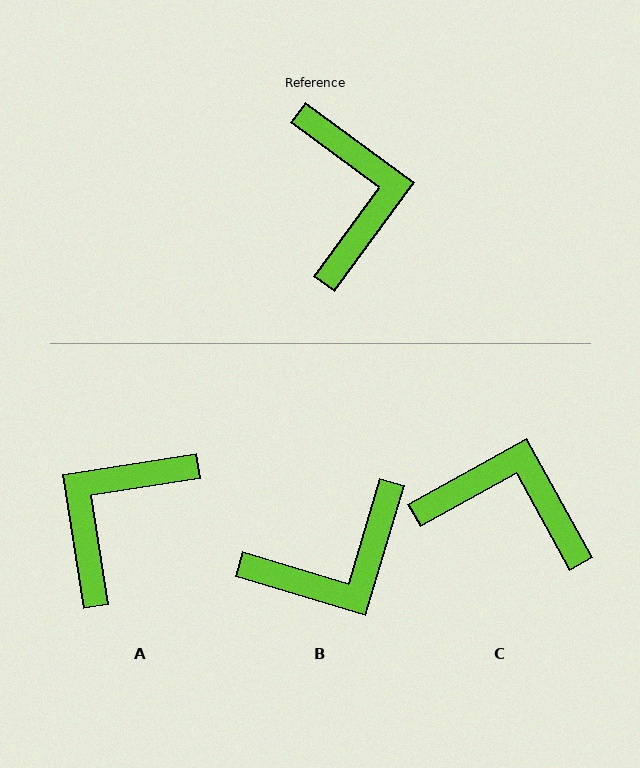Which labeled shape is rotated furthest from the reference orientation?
A, about 135 degrees away.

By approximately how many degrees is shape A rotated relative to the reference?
Approximately 135 degrees counter-clockwise.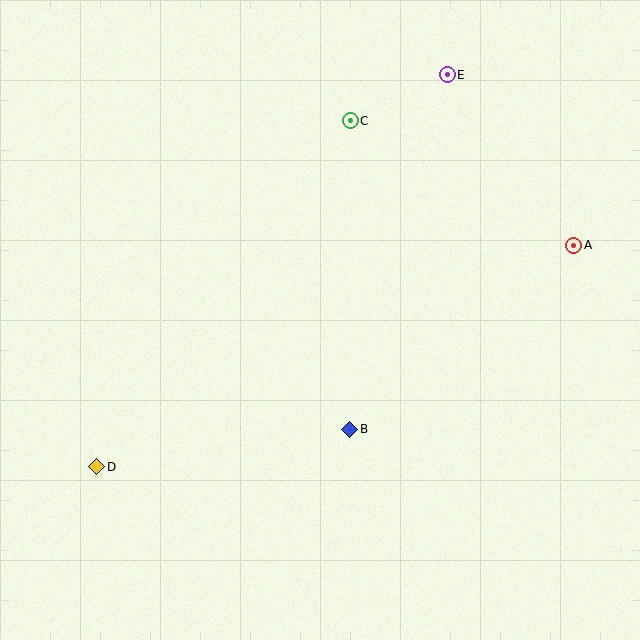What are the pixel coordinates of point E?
Point E is at (447, 75).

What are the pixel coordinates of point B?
Point B is at (350, 429).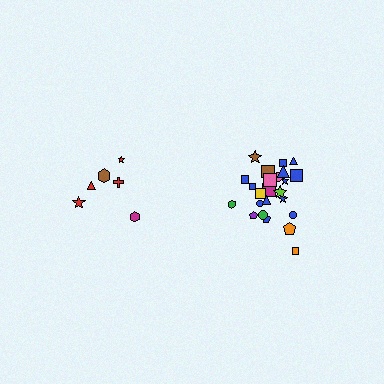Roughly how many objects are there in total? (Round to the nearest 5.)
Roughly 30 objects in total.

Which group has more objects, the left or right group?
The right group.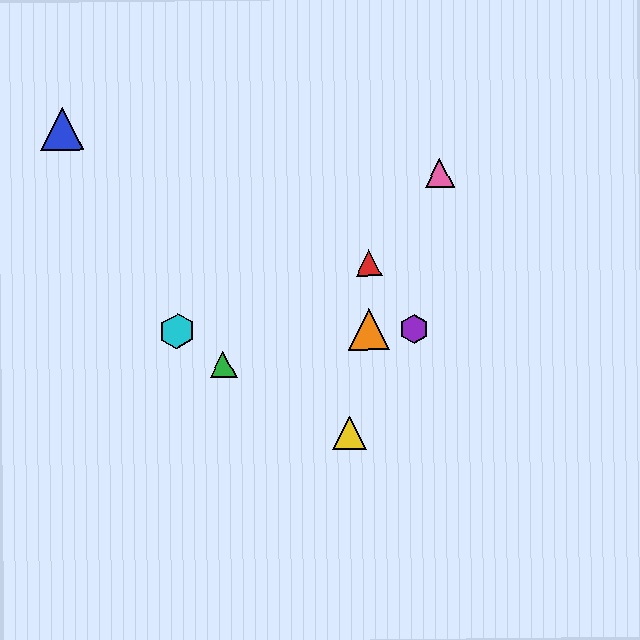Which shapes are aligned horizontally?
The purple hexagon, the orange triangle, the cyan hexagon are aligned horizontally.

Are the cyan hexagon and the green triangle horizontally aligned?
No, the cyan hexagon is at y≈331 and the green triangle is at y≈365.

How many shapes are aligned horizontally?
3 shapes (the purple hexagon, the orange triangle, the cyan hexagon) are aligned horizontally.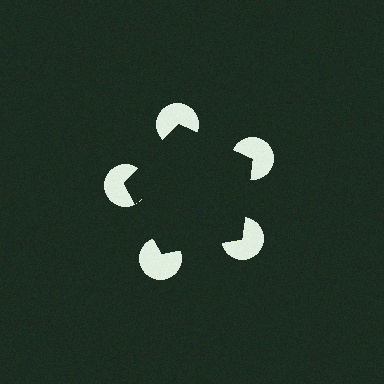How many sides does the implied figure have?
5 sides.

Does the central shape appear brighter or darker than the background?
It typically appears slightly darker than the background, even though no actual brightness change is drawn.